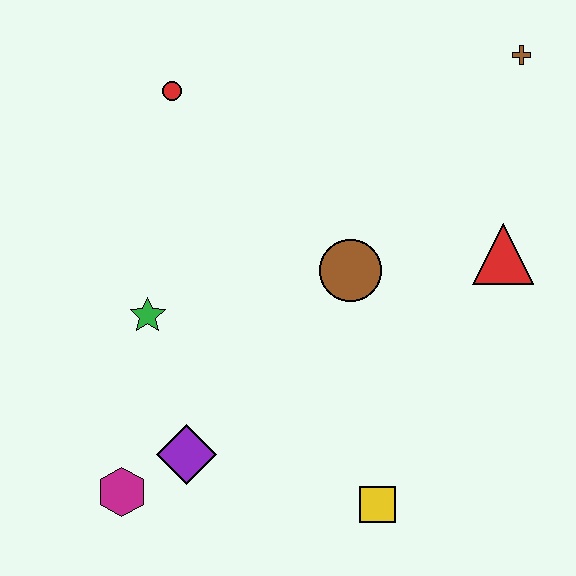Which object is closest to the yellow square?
The purple diamond is closest to the yellow square.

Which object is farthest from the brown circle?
The magenta hexagon is farthest from the brown circle.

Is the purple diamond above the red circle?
No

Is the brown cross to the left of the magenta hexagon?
No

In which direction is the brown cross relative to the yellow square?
The brown cross is above the yellow square.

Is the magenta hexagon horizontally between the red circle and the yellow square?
No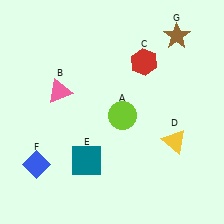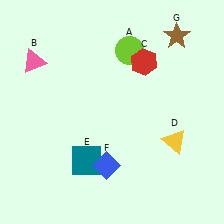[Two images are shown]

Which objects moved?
The objects that moved are: the lime circle (A), the pink triangle (B), the blue diamond (F).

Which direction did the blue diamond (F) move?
The blue diamond (F) moved right.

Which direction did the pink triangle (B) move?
The pink triangle (B) moved up.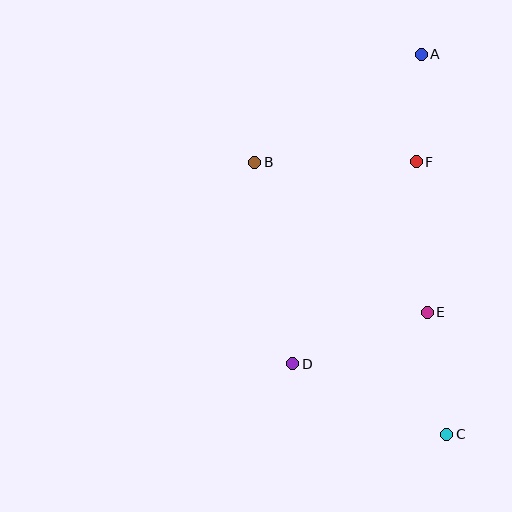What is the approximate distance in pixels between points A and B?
The distance between A and B is approximately 198 pixels.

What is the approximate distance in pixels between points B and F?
The distance between B and F is approximately 161 pixels.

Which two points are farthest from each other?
Points A and C are farthest from each other.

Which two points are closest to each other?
Points A and F are closest to each other.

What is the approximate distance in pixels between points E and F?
The distance between E and F is approximately 151 pixels.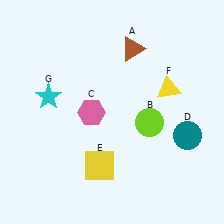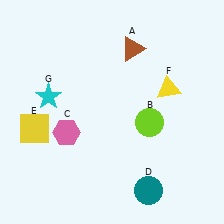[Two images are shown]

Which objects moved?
The objects that moved are: the pink hexagon (C), the teal circle (D), the yellow square (E).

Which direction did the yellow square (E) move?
The yellow square (E) moved left.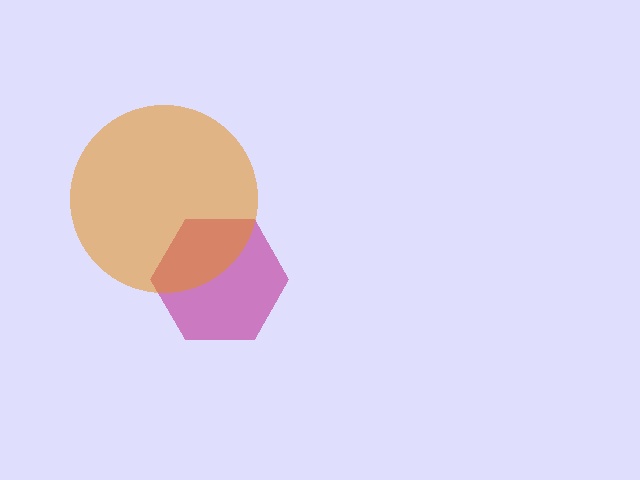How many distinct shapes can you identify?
There are 2 distinct shapes: a magenta hexagon, an orange circle.